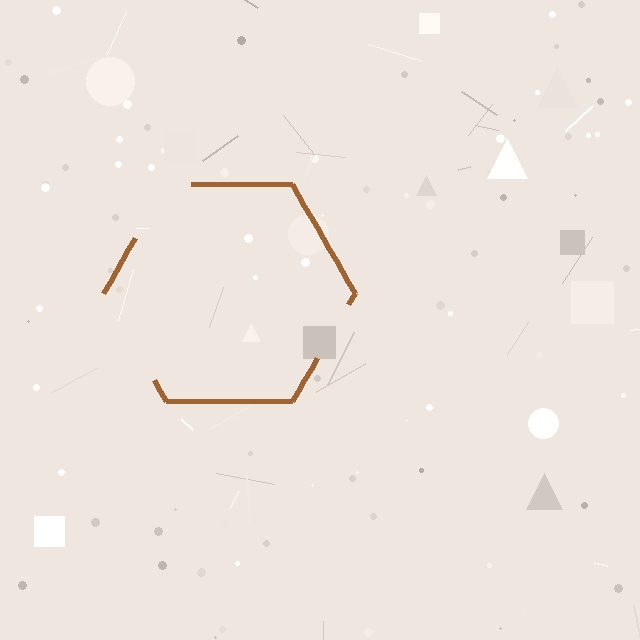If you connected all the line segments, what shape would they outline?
They would outline a hexagon.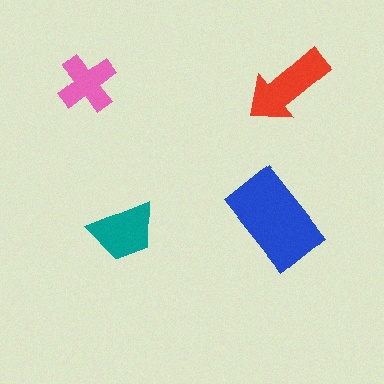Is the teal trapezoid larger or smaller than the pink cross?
Larger.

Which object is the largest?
The blue rectangle.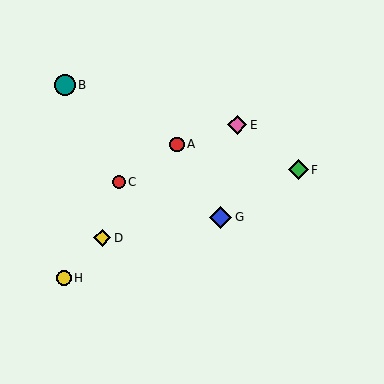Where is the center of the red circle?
The center of the red circle is at (177, 144).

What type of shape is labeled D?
Shape D is a yellow diamond.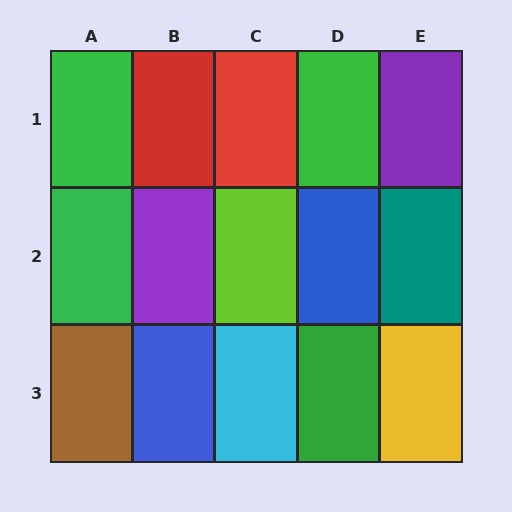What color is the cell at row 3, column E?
Yellow.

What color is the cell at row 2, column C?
Lime.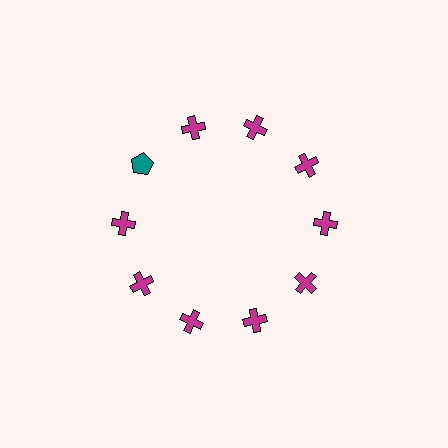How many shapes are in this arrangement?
There are 10 shapes arranged in a ring pattern.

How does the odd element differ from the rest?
It differs in both color (teal instead of magenta) and shape (pentagon instead of cross).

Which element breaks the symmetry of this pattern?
The teal pentagon at roughly the 10 o'clock position breaks the symmetry. All other shapes are magenta crosses.